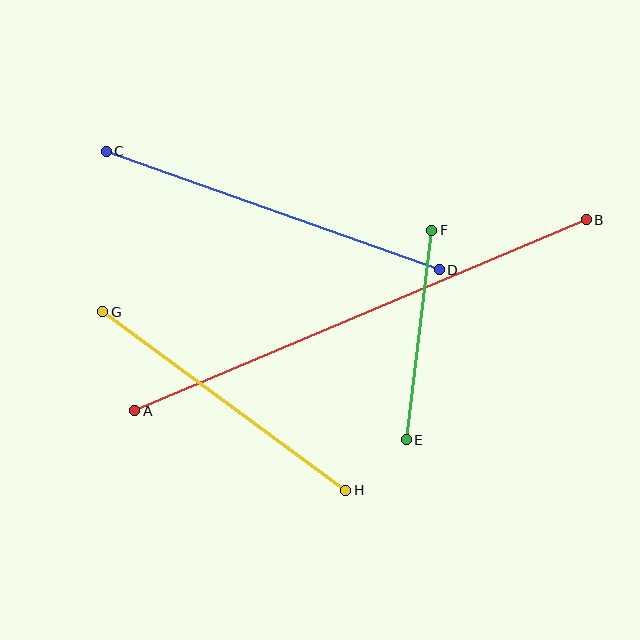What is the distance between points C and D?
The distance is approximately 354 pixels.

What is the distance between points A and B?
The distance is approximately 491 pixels.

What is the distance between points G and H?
The distance is approximately 302 pixels.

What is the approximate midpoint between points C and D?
The midpoint is at approximately (273, 211) pixels.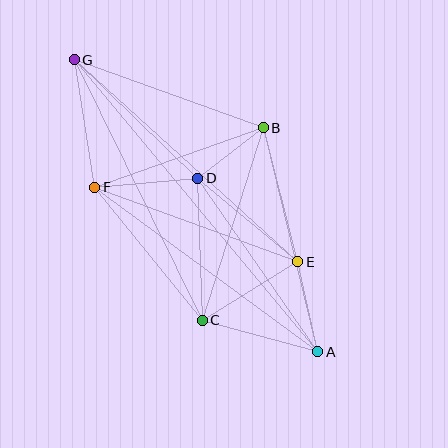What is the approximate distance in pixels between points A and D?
The distance between A and D is approximately 211 pixels.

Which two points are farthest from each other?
Points A and G are farthest from each other.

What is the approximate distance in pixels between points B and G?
The distance between B and G is approximately 201 pixels.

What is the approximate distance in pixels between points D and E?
The distance between D and E is approximately 131 pixels.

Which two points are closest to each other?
Points B and D are closest to each other.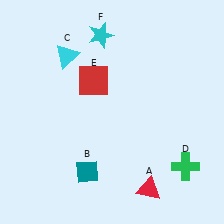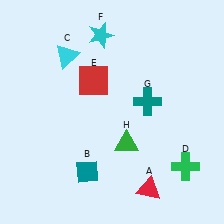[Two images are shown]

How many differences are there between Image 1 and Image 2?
There are 2 differences between the two images.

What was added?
A teal cross (G), a green triangle (H) were added in Image 2.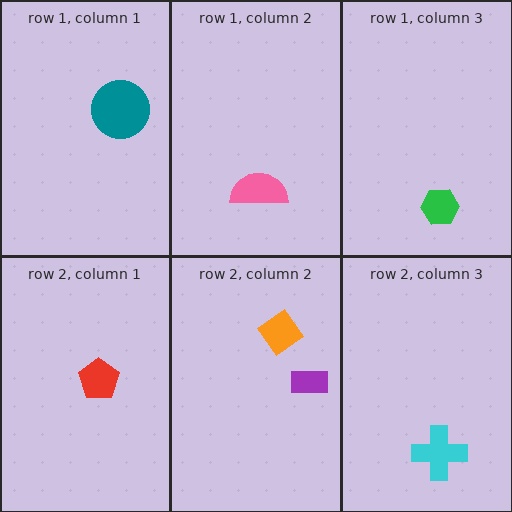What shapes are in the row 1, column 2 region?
The pink semicircle.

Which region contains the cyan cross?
The row 2, column 3 region.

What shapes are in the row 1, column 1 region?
The teal circle.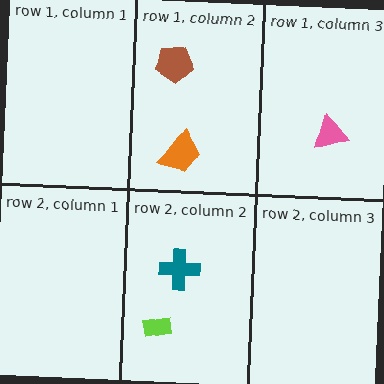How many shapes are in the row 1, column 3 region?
1.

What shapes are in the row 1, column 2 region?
The brown pentagon, the orange trapezoid.